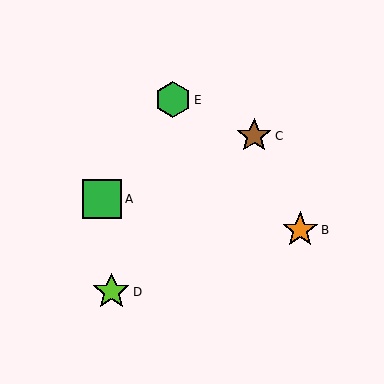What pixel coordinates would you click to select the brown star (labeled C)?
Click at (254, 136) to select the brown star C.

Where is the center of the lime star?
The center of the lime star is at (111, 292).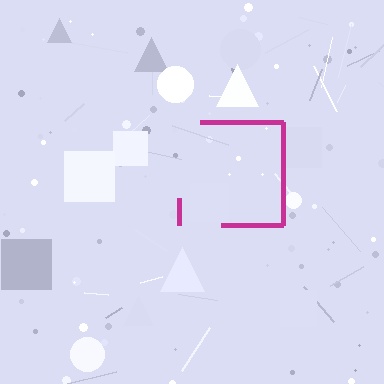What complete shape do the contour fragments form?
The contour fragments form a square.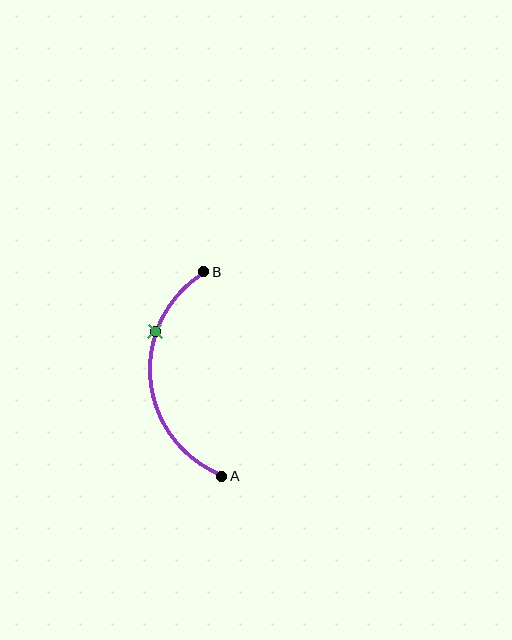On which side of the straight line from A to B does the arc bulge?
The arc bulges to the left of the straight line connecting A and B.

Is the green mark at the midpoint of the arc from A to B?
No. The green mark lies on the arc but is closer to endpoint B. The arc midpoint would be at the point on the curve equidistant along the arc from both A and B.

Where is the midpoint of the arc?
The arc midpoint is the point on the curve farthest from the straight line joining A and B. It sits to the left of that line.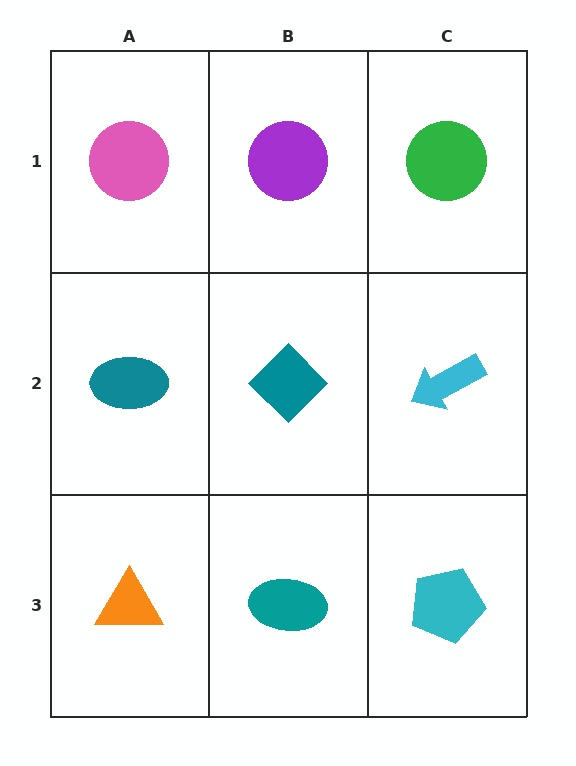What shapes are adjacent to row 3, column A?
A teal ellipse (row 2, column A), a teal ellipse (row 3, column B).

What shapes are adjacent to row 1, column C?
A cyan arrow (row 2, column C), a purple circle (row 1, column B).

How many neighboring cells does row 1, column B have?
3.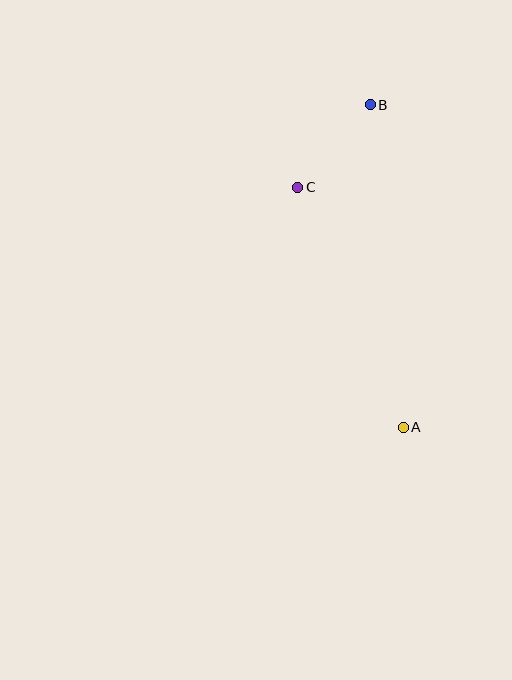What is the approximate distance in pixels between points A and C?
The distance between A and C is approximately 262 pixels.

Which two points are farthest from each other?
Points A and B are farthest from each other.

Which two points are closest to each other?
Points B and C are closest to each other.